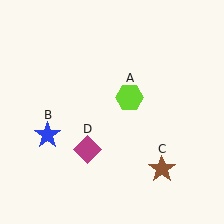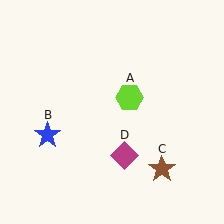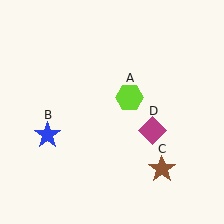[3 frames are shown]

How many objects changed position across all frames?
1 object changed position: magenta diamond (object D).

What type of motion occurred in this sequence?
The magenta diamond (object D) rotated counterclockwise around the center of the scene.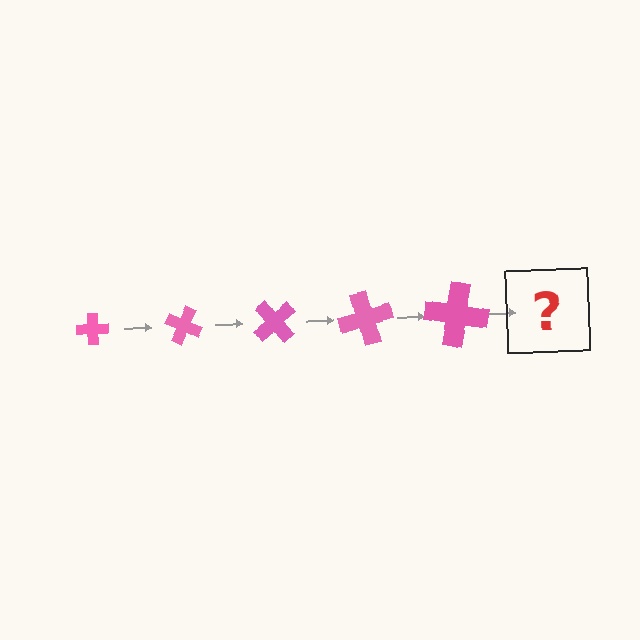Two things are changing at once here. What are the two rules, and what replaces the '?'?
The two rules are that the cross grows larger each step and it rotates 25 degrees each step. The '?' should be a cross, larger than the previous one and rotated 125 degrees from the start.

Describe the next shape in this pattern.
It should be a cross, larger than the previous one and rotated 125 degrees from the start.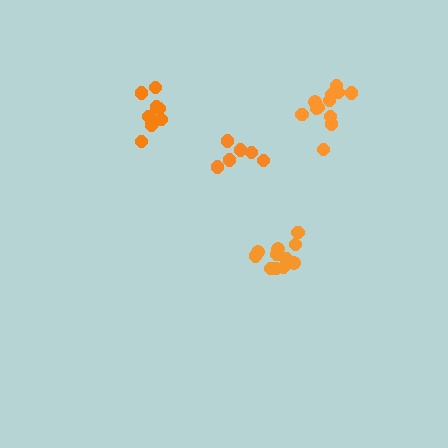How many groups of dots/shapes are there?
There are 4 groups.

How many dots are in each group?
Group 1: 12 dots, Group 2: 6 dots, Group 3: 9 dots, Group 4: 11 dots (38 total).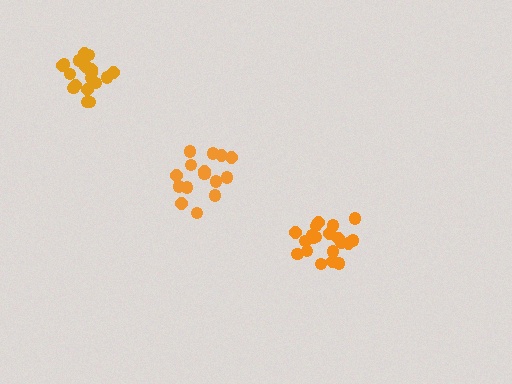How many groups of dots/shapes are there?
There are 3 groups.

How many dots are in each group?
Group 1: 20 dots, Group 2: 19 dots, Group 3: 15 dots (54 total).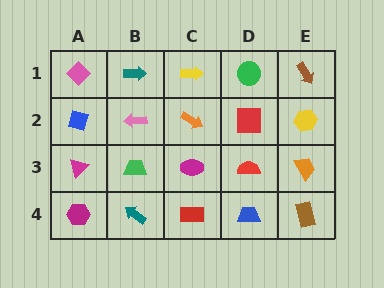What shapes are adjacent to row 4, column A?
A magenta triangle (row 3, column A), a teal arrow (row 4, column B).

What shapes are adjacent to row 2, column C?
A yellow arrow (row 1, column C), a magenta ellipse (row 3, column C), a pink arrow (row 2, column B), a red square (row 2, column D).